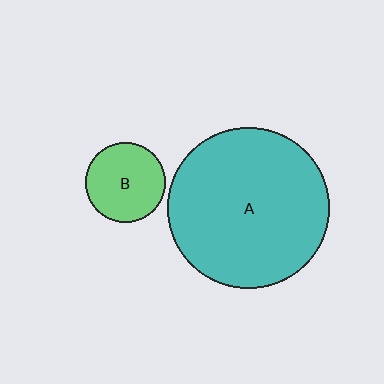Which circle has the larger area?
Circle A (teal).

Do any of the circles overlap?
No, none of the circles overlap.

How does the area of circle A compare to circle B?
Approximately 4.1 times.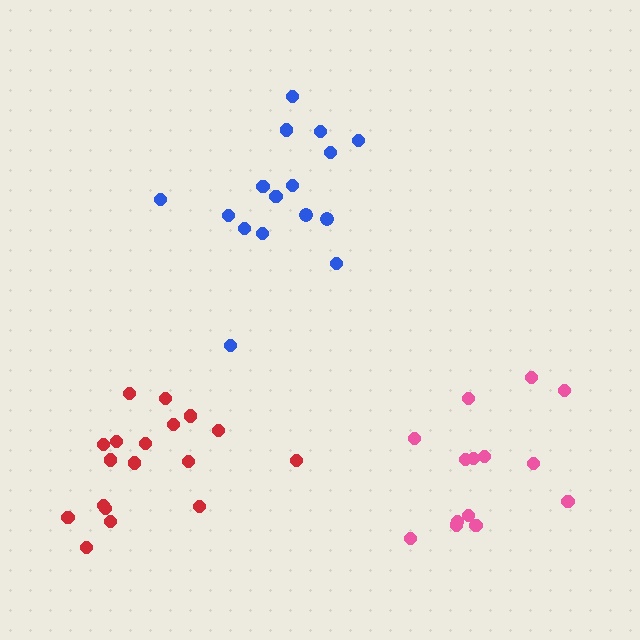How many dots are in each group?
Group 1: 16 dots, Group 2: 18 dots, Group 3: 14 dots (48 total).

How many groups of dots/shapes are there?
There are 3 groups.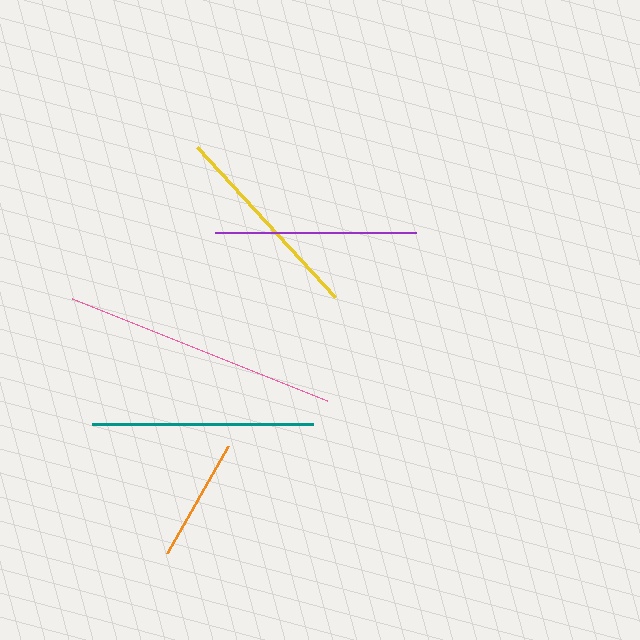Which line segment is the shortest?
The orange line is the shortest at approximately 123 pixels.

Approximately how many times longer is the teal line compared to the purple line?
The teal line is approximately 1.1 times the length of the purple line.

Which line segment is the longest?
The pink line is the longest at approximately 275 pixels.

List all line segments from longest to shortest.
From longest to shortest: pink, teal, yellow, purple, orange.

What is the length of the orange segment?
The orange segment is approximately 123 pixels long.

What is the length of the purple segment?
The purple segment is approximately 200 pixels long.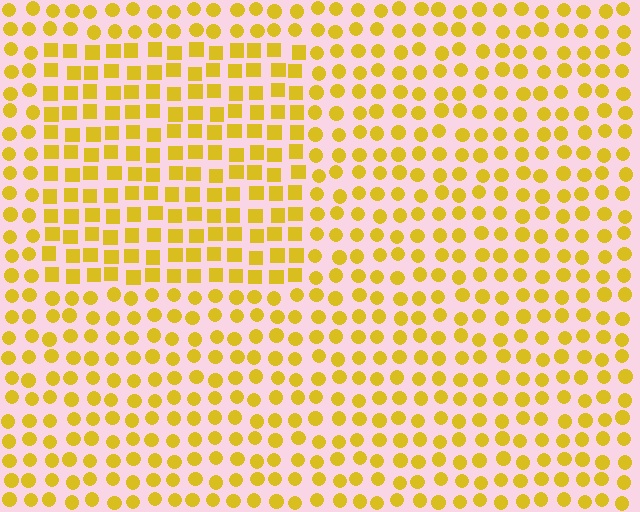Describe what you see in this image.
The image is filled with small yellow elements arranged in a uniform grid. A rectangle-shaped region contains squares, while the surrounding area contains circles. The boundary is defined purely by the change in element shape.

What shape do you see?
I see a rectangle.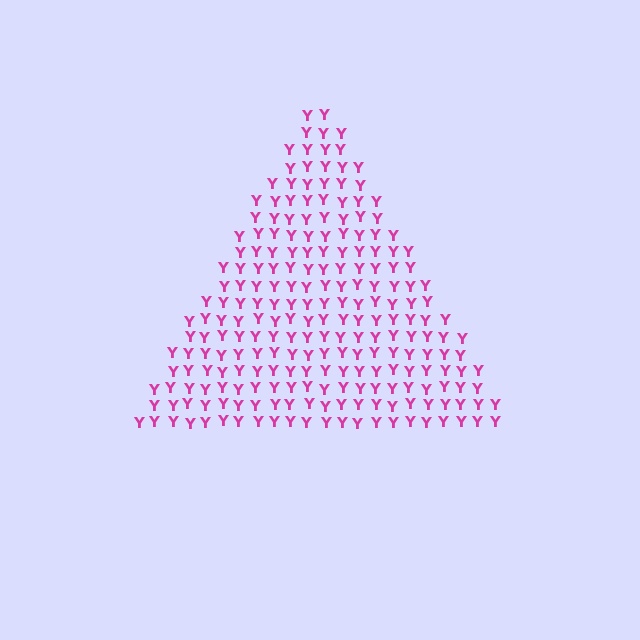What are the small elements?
The small elements are letter Y's.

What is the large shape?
The large shape is a triangle.